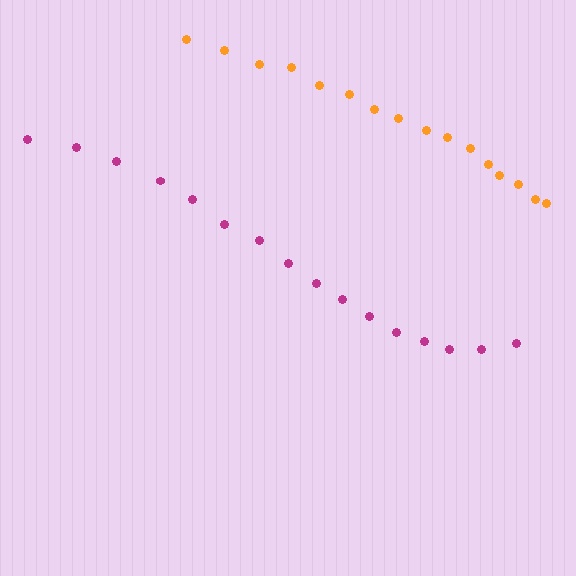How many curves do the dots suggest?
There are 2 distinct paths.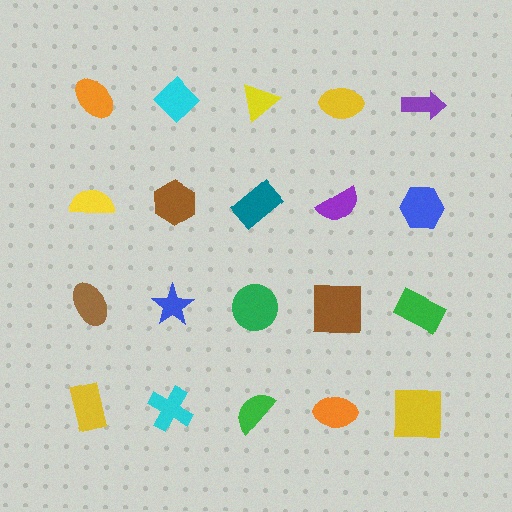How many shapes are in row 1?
5 shapes.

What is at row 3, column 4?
A brown square.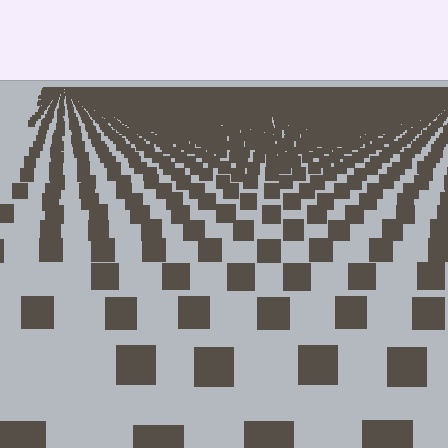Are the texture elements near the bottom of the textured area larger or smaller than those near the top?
Larger. Near the bottom, elements are closer to the viewer and appear at a bigger on-screen size.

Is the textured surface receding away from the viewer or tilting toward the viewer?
The surface is receding away from the viewer. Texture elements get smaller and denser toward the top.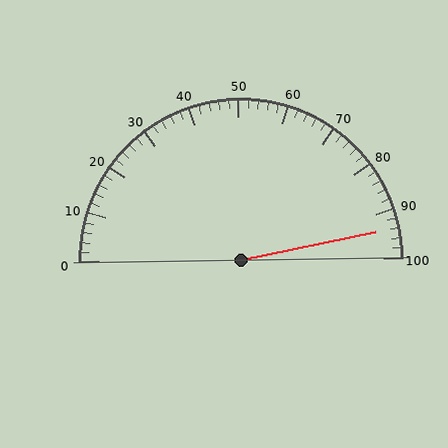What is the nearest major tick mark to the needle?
The nearest major tick mark is 90.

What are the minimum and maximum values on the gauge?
The gauge ranges from 0 to 100.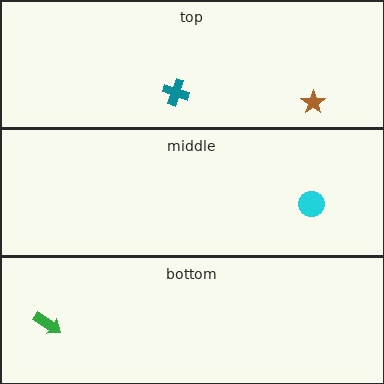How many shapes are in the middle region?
1.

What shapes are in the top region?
The teal cross, the brown star.